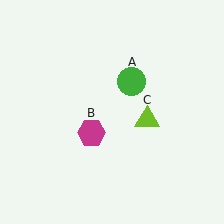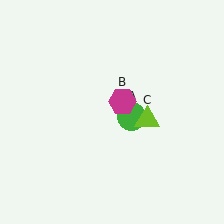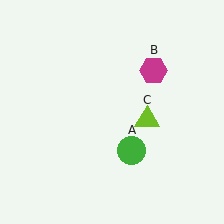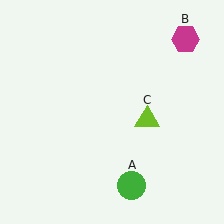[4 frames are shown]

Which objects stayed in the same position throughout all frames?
Lime triangle (object C) remained stationary.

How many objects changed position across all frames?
2 objects changed position: green circle (object A), magenta hexagon (object B).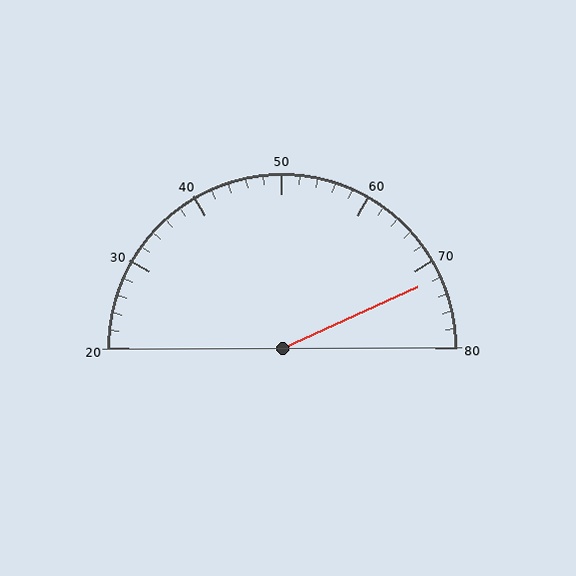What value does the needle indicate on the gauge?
The needle indicates approximately 72.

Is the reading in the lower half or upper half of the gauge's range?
The reading is in the upper half of the range (20 to 80).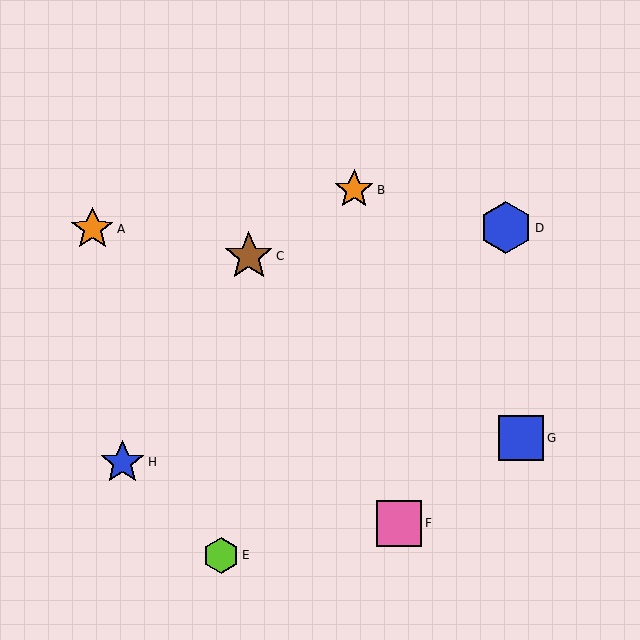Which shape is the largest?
The blue hexagon (labeled D) is the largest.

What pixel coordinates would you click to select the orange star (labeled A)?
Click at (92, 229) to select the orange star A.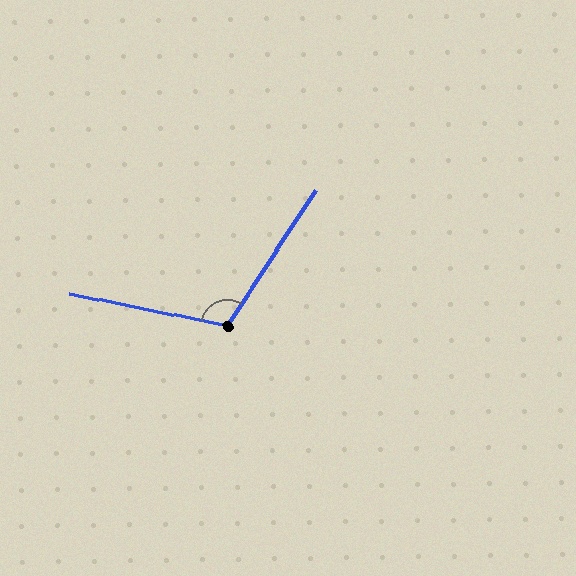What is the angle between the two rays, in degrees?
Approximately 112 degrees.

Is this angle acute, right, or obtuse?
It is obtuse.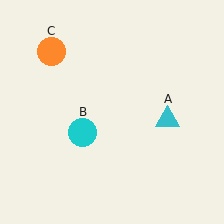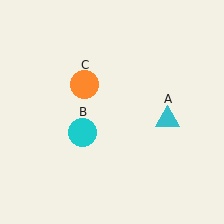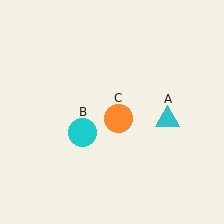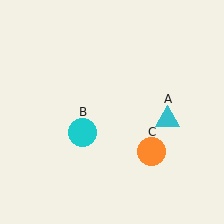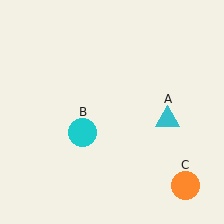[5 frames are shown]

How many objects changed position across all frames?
1 object changed position: orange circle (object C).